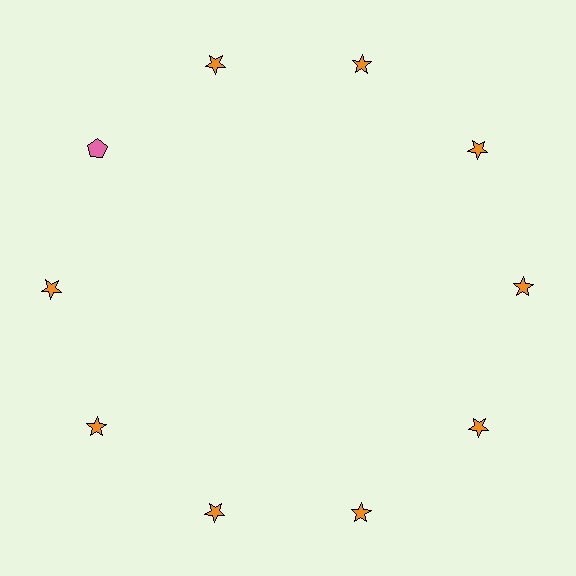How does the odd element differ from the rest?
It differs in both color (pink instead of orange) and shape (pentagon instead of star).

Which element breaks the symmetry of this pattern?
The pink pentagon at roughly the 10 o'clock position breaks the symmetry. All other shapes are orange stars.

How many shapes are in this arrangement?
There are 10 shapes arranged in a ring pattern.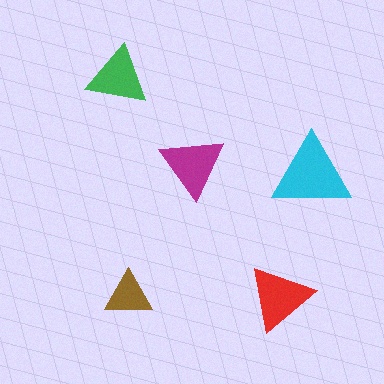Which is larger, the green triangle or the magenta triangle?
The magenta one.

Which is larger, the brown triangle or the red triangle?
The red one.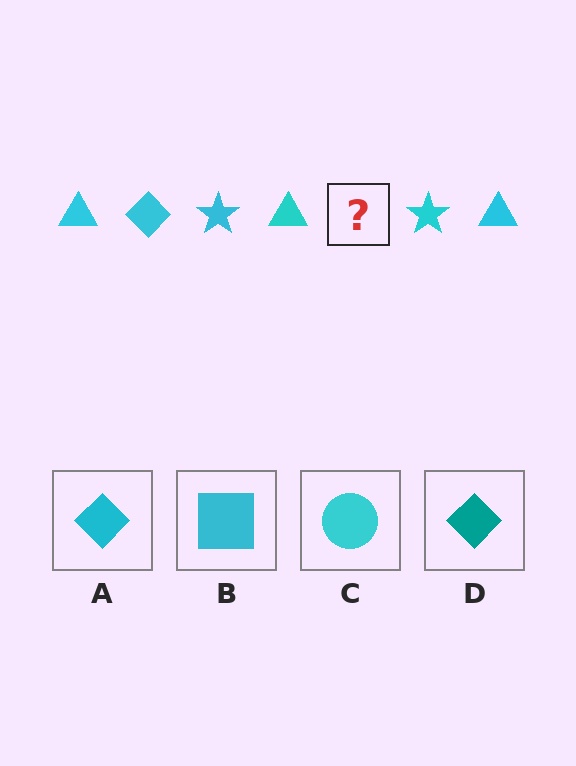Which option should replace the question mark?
Option A.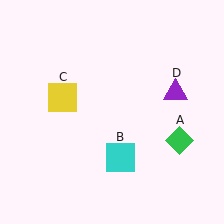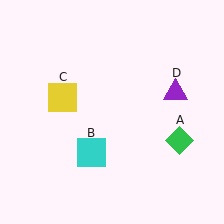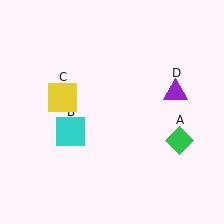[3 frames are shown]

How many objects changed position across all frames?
1 object changed position: cyan square (object B).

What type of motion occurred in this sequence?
The cyan square (object B) rotated clockwise around the center of the scene.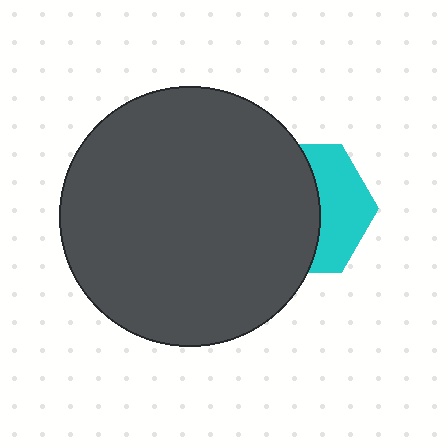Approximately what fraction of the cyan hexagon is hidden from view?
Roughly 59% of the cyan hexagon is hidden behind the dark gray circle.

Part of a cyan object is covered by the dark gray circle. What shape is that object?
It is a hexagon.